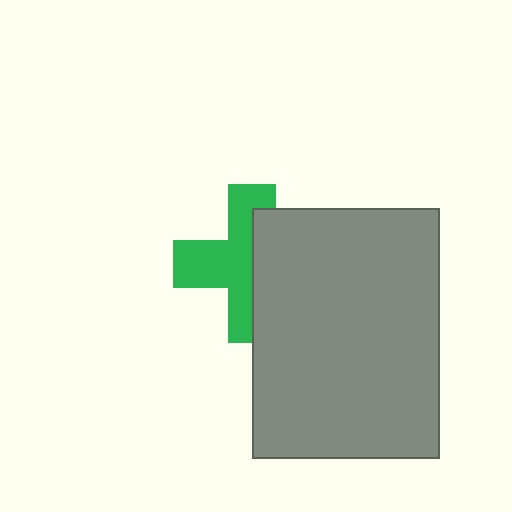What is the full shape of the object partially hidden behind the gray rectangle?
The partially hidden object is a green cross.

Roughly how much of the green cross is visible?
About half of it is visible (roughly 54%).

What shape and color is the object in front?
The object in front is a gray rectangle.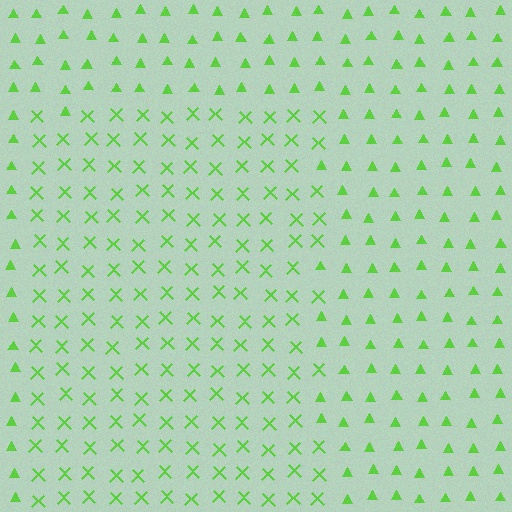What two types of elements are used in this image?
The image uses X marks inside the rectangle region and triangles outside it.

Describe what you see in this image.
The image is filled with small lime elements arranged in a uniform grid. A rectangle-shaped region contains X marks, while the surrounding area contains triangles. The boundary is defined purely by the change in element shape.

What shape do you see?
I see a rectangle.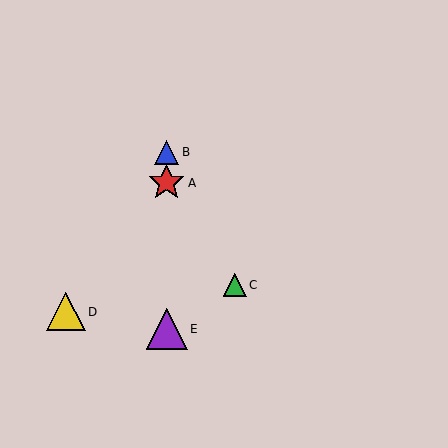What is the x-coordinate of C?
Object C is at x≈235.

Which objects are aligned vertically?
Objects A, B, E are aligned vertically.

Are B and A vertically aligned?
Yes, both are at x≈167.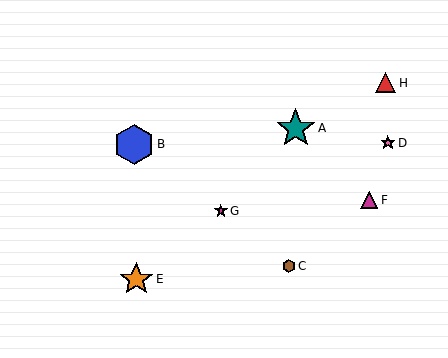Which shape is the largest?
The blue hexagon (labeled B) is the largest.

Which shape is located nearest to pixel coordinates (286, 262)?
The brown hexagon (labeled C) at (289, 266) is nearest to that location.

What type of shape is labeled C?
Shape C is a brown hexagon.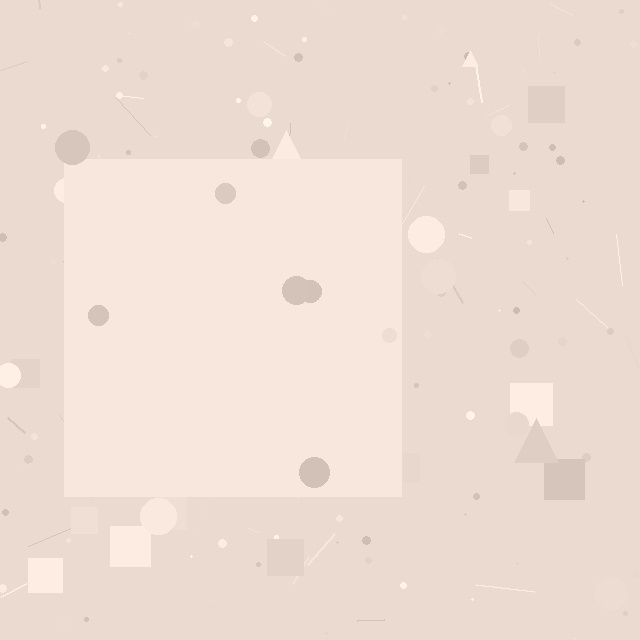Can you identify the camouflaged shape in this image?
The camouflaged shape is a square.